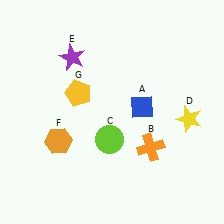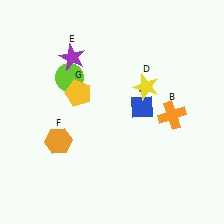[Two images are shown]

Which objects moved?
The objects that moved are: the orange cross (B), the lime circle (C), the yellow star (D).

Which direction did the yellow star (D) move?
The yellow star (D) moved left.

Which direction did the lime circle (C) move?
The lime circle (C) moved up.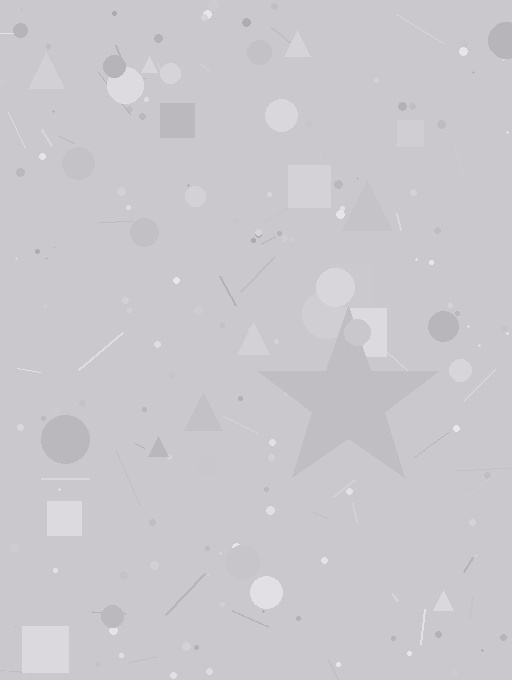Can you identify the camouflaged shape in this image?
The camouflaged shape is a star.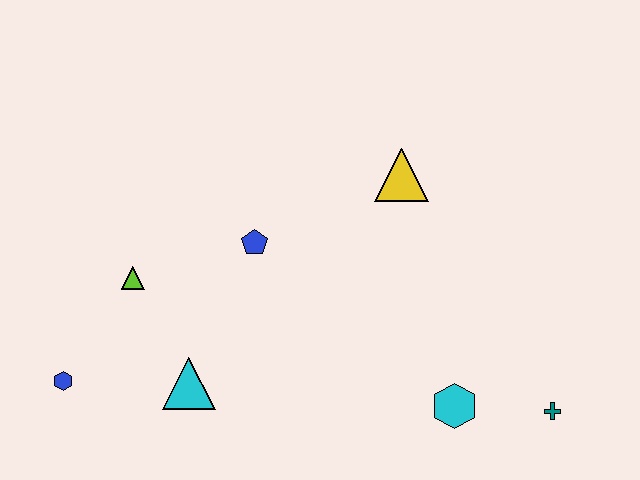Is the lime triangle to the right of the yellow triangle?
No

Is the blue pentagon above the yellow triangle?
No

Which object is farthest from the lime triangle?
The teal cross is farthest from the lime triangle.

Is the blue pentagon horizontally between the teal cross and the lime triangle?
Yes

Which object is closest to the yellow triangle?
The blue pentagon is closest to the yellow triangle.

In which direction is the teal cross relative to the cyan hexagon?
The teal cross is to the right of the cyan hexagon.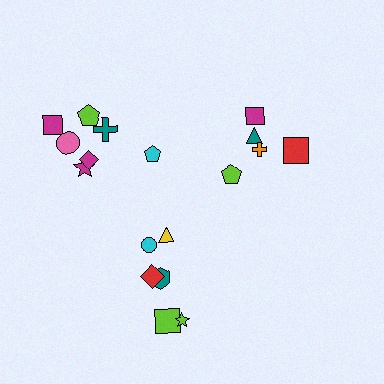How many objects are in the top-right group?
There are 5 objects.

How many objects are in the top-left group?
There are 7 objects.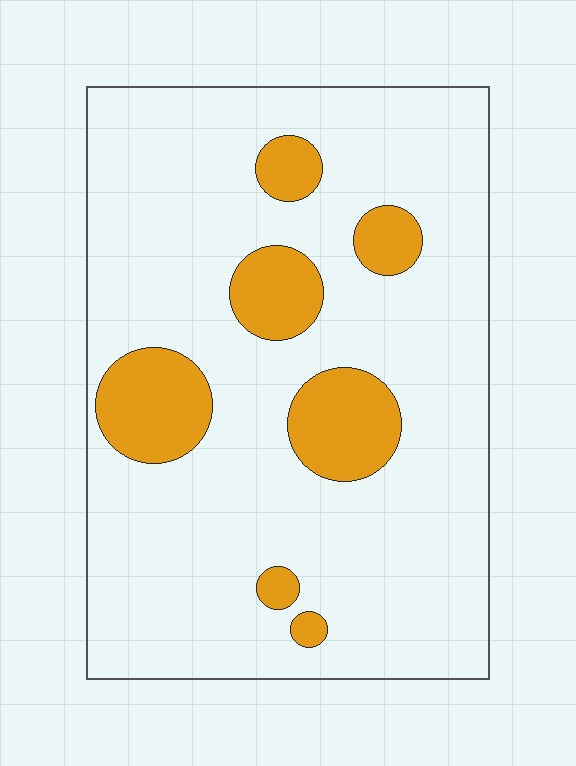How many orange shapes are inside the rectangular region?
7.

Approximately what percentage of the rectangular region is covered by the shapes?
Approximately 15%.